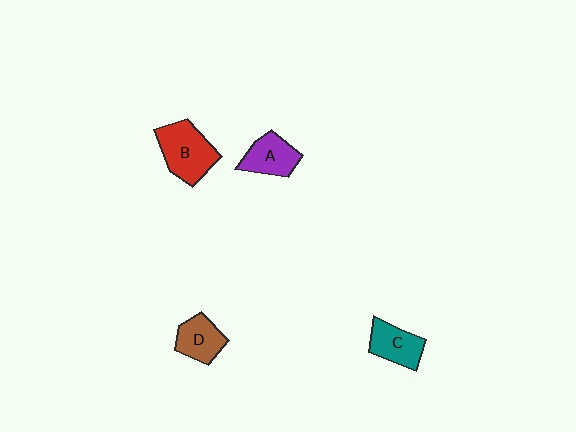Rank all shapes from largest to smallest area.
From largest to smallest: B (red), A (purple), C (teal), D (brown).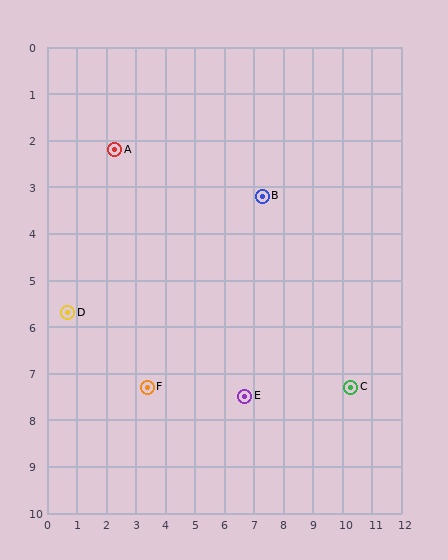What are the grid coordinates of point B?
Point B is at approximately (7.3, 3.2).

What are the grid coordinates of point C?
Point C is at approximately (10.3, 7.3).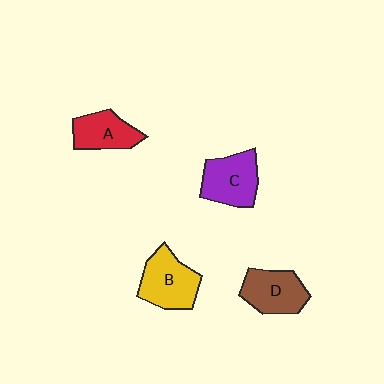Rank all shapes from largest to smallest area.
From largest to smallest: B (yellow), C (purple), D (brown), A (red).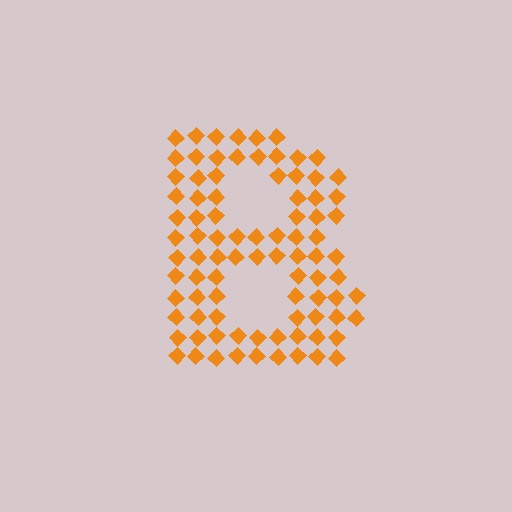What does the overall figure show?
The overall figure shows the letter B.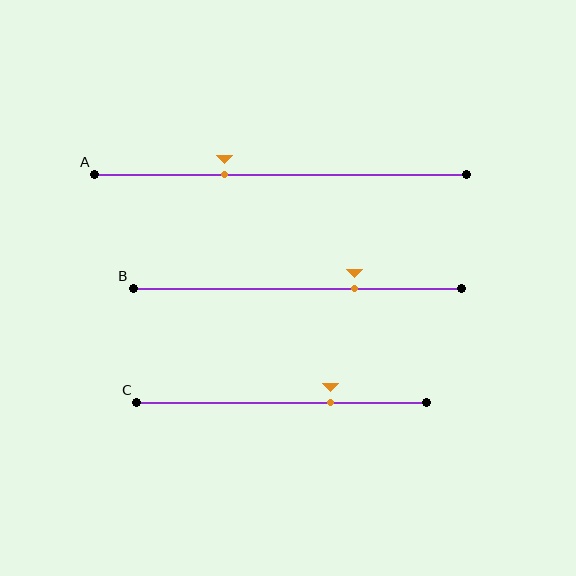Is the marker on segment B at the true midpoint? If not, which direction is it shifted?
No, the marker on segment B is shifted to the right by about 17% of the segment length.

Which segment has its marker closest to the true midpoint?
Segment A has its marker closest to the true midpoint.